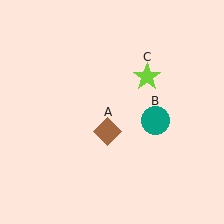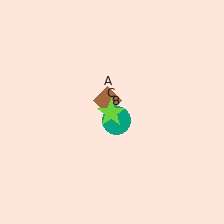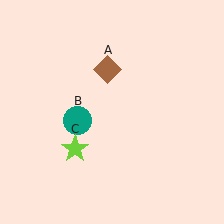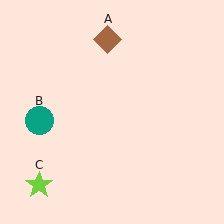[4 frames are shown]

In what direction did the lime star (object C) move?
The lime star (object C) moved down and to the left.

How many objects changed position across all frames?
3 objects changed position: brown diamond (object A), teal circle (object B), lime star (object C).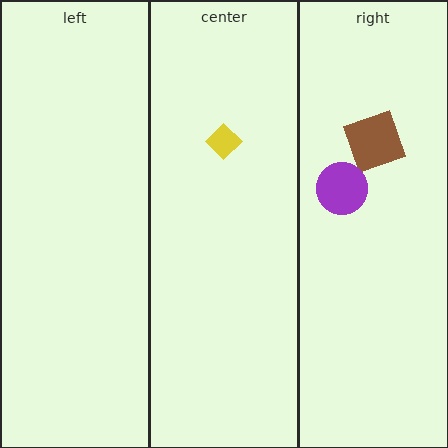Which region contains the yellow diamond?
The center region.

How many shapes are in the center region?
1.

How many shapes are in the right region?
2.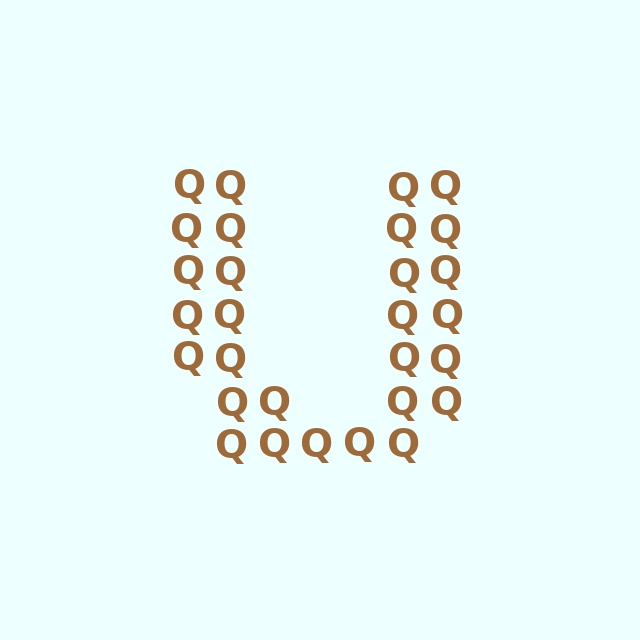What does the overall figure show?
The overall figure shows the letter U.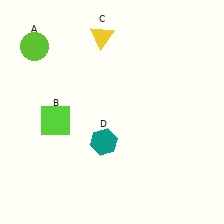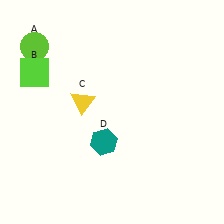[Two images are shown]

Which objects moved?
The objects that moved are: the lime square (B), the yellow triangle (C).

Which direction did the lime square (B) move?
The lime square (B) moved up.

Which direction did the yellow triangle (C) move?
The yellow triangle (C) moved down.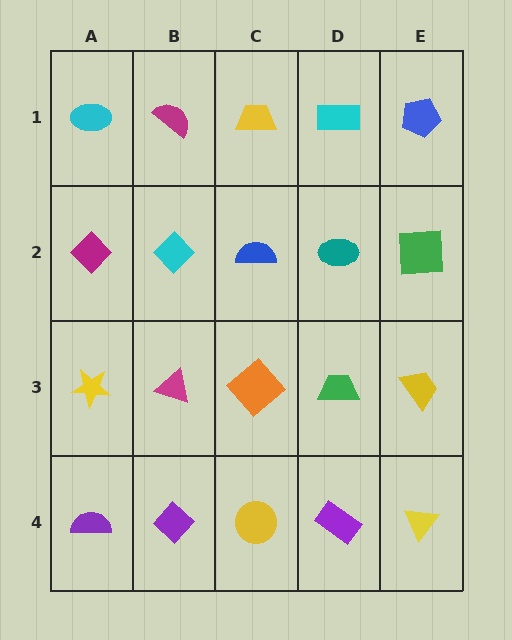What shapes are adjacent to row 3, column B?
A cyan diamond (row 2, column B), a purple diamond (row 4, column B), a yellow star (row 3, column A), an orange diamond (row 3, column C).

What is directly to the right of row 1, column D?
A blue pentagon.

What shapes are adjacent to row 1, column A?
A magenta diamond (row 2, column A), a magenta semicircle (row 1, column B).